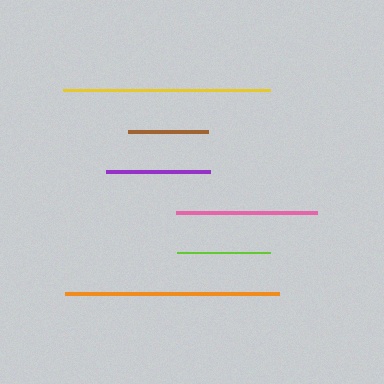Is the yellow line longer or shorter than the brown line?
The yellow line is longer than the brown line.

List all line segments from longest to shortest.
From longest to shortest: orange, yellow, pink, purple, lime, brown.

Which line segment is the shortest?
The brown line is the shortest at approximately 80 pixels.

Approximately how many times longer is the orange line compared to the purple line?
The orange line is approximately 2.1 times the length of the purple line.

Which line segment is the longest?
The orange line is the longest at approximately 214 pixels.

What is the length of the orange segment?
The orange segment is approximately 214 pixels long.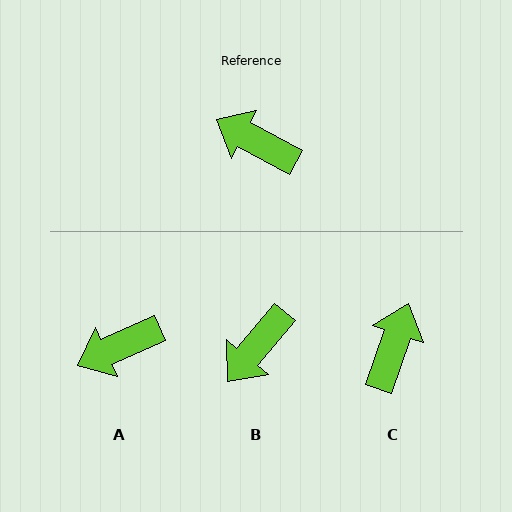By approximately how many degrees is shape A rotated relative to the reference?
Approximately 53 degrees counter-clockwise.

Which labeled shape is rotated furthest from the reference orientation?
C, about 81 degrees away.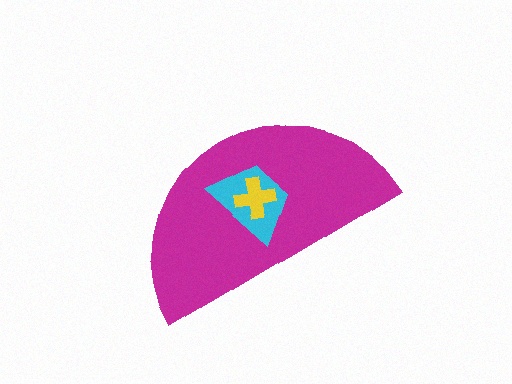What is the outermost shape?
The magenta semicircle.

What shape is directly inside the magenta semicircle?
The cyan trapezoid.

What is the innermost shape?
The yellow cross.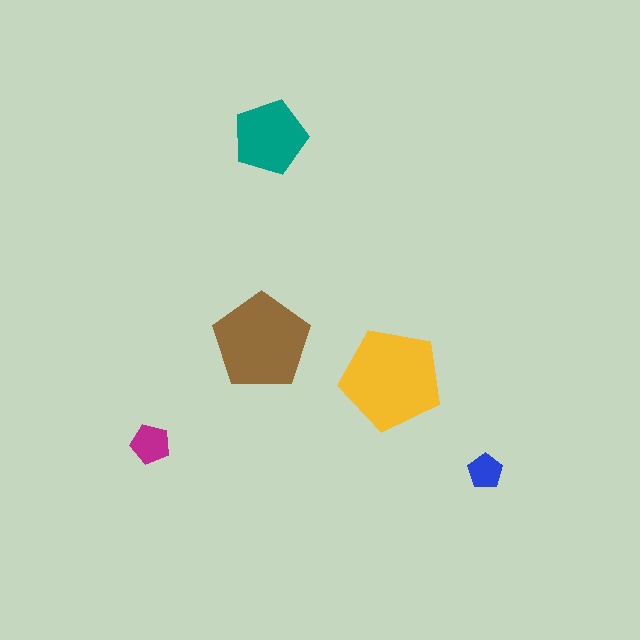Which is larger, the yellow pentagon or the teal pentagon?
The yellow one.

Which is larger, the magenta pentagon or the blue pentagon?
The magenta one.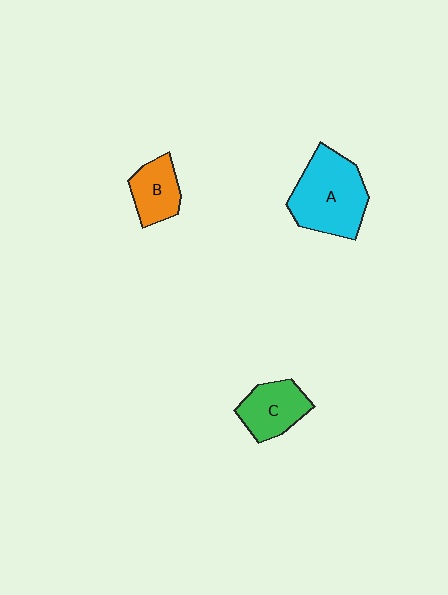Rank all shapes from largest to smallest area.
From largest to smallest: A (cyan), C (green), B (orange).